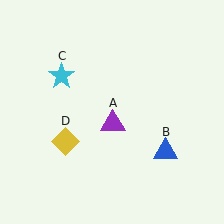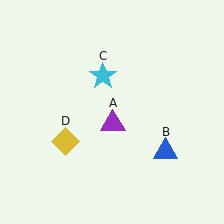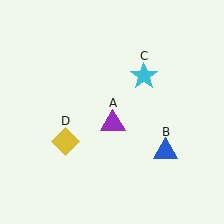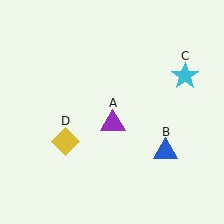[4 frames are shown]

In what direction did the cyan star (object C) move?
The cyan star (object C) moved right.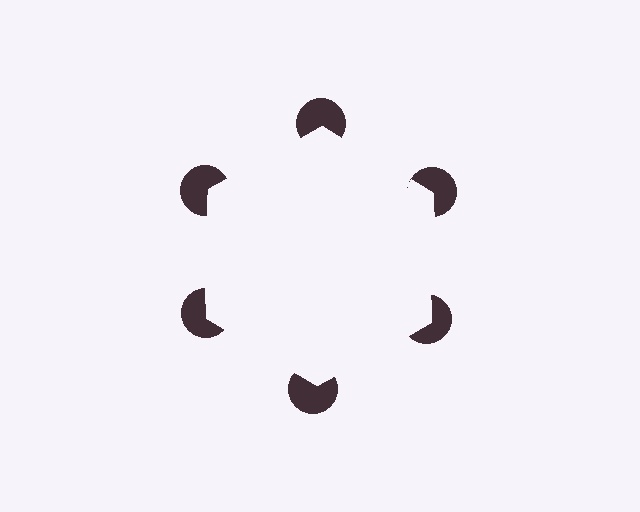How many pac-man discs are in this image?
There are 6 — one at each vertex of the illusory hexagon.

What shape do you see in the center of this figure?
An illusory hexagon — its edges are inferred from the aligned wedge cuts in the pac-man discs, not physically drawn.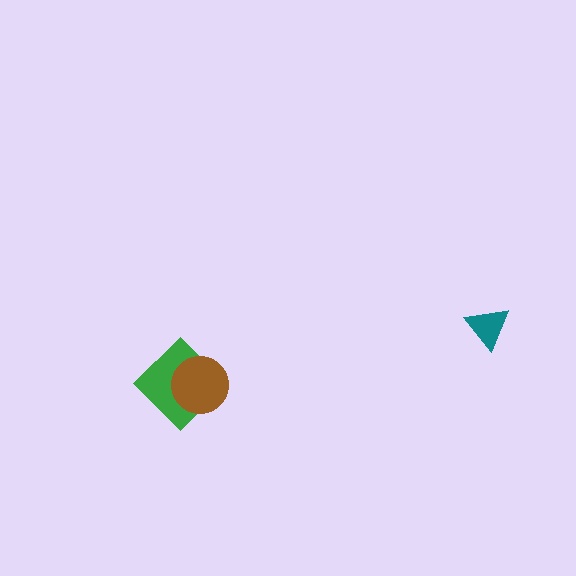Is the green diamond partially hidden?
Yes, it is partially covered by another shape.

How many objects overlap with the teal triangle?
0 objects overlap with the teal triangle.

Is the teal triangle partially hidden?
No, no other shape covers it.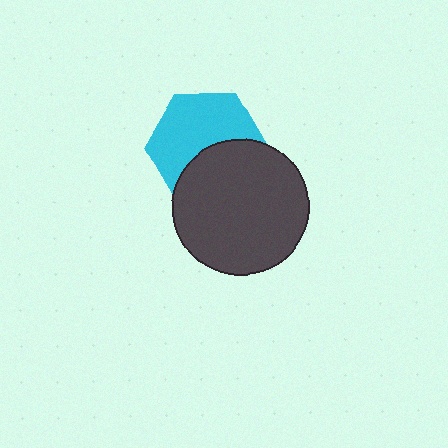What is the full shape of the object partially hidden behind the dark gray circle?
The partially hidden object is a cyan hexagon.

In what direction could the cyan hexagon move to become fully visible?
The cyan hexagon could move up. That would shift it out from behind the dark gray circle entirely.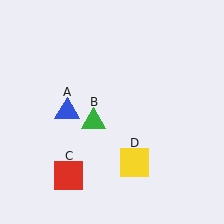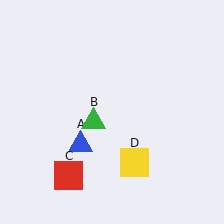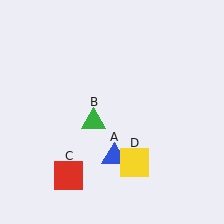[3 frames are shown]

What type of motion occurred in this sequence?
The blue triangle (object A) rotated counterclockwise around the center of the scene.